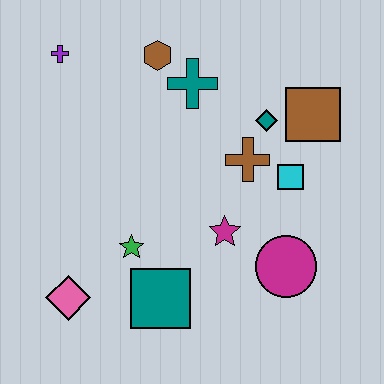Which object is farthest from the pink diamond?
The brown square is farthest from the pink diamond.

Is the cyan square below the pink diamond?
No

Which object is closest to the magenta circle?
The magenta star is closest to the magenta circle.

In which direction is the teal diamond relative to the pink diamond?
The teal diamond is to the right of the pink diamond.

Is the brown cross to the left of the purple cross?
No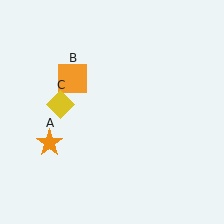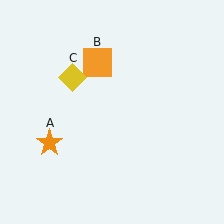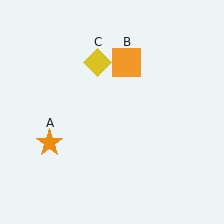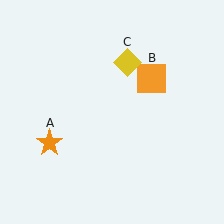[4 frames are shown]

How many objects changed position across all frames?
2 objects changed position: orange square (object B), yellow diamond (object C).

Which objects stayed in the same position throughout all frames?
Orange star (object A) remained stationary.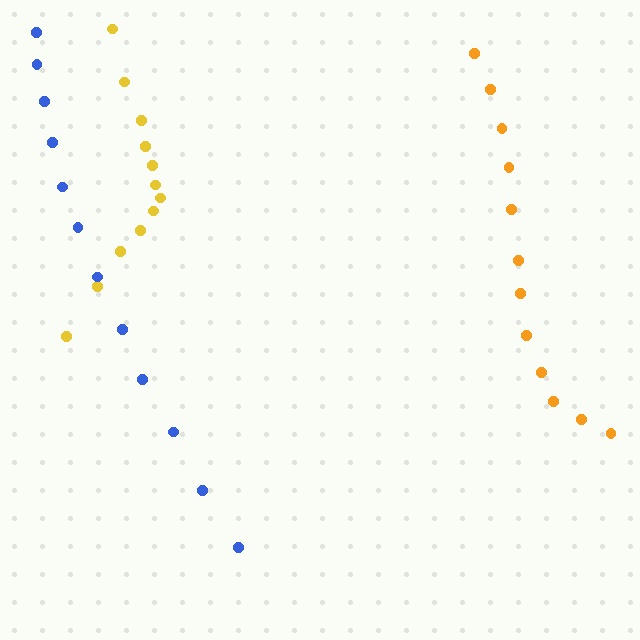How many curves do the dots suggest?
There are 3 distinct paths.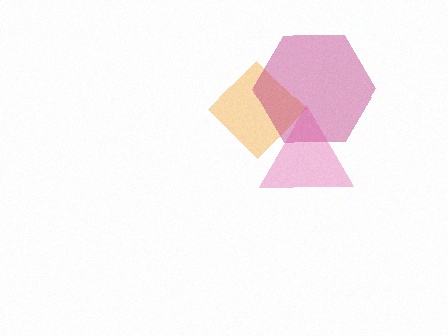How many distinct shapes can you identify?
There are 3 distinct shapes: an orange diamond, a magenta hexagon, a pink triangle.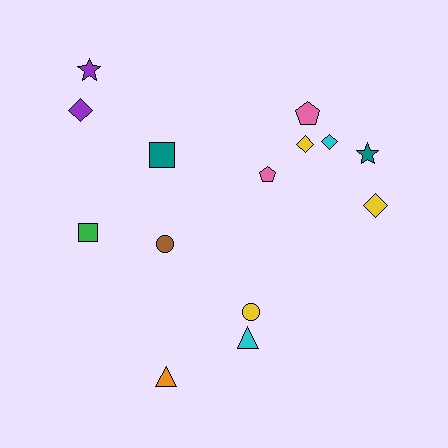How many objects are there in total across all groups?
There are 14 objects.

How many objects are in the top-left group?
There are 4 objects.